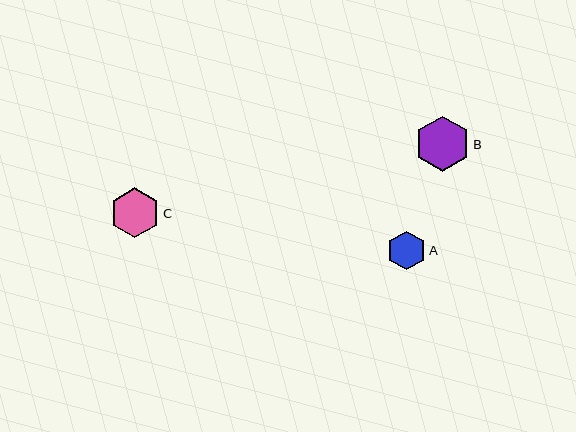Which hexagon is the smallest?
Hexagon A is the smallest with a size of approximately 39 pixels.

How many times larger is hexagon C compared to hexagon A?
Hexagon C is approximately 1.3 times the size of hexagon A.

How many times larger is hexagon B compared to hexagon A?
Hexagon B is approximately 1.4 times the size of hexagon A.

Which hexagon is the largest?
Hexagon B is the largest with a size of approximately 55 pixels.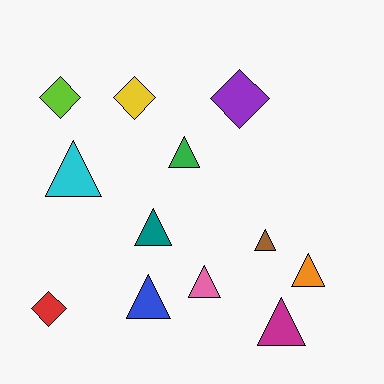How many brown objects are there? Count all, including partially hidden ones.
There is 1 brown object.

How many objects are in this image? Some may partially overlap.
There are 12 objects.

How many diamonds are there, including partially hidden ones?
There are 4 diamonds.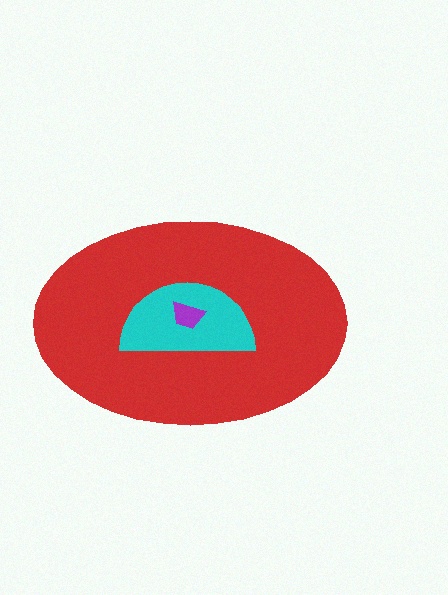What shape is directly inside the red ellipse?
The cyan semicircle.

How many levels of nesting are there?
3.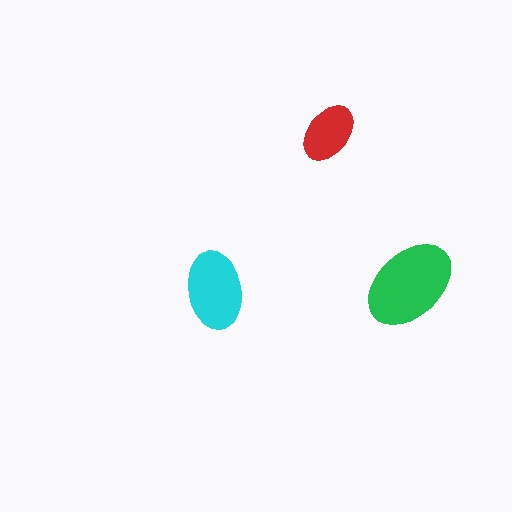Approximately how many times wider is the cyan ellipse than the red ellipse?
About 1.5 times wider.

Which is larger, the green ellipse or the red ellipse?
The green one.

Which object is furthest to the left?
The cyan ellipse is leftmost.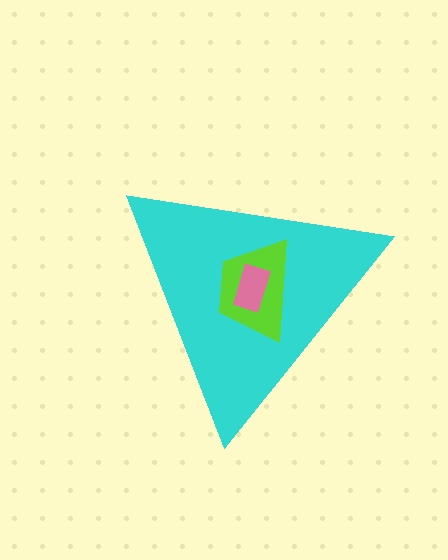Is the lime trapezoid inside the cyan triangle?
Yes.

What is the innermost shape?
The pink rectangle.